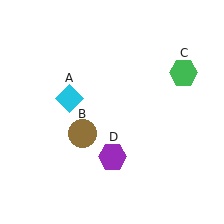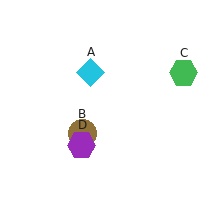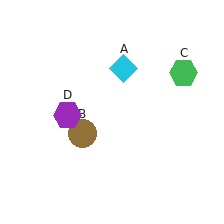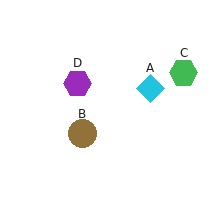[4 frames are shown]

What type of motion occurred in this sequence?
The cyan diamond (object A), purple hexagon (object D) rotated clockwise around the center of the scene.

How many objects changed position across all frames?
2 objects changed position: cyan diamond (object A), purple hexagon (object D).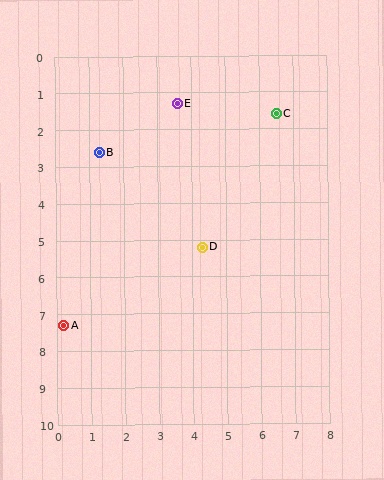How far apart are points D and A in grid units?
Points D and A are about 4.6 grid units apart.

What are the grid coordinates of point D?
Point D is at approximately (4.3, 5.2).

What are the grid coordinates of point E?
Point E is at approximately (3.6, 1.3).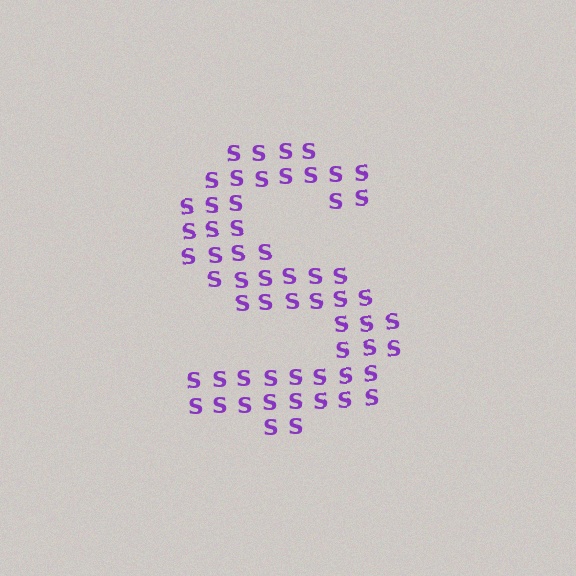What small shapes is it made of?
It is made of small letter S's.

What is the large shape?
The large shape is the letter S.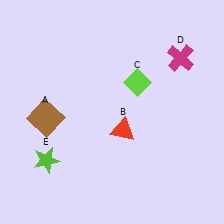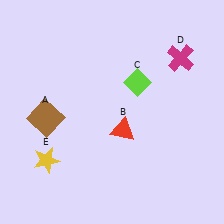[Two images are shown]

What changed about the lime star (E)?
In Image 1, E is lime. In Image 2, it changed to yellow.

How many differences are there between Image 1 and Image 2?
There is 1 difference between the two images.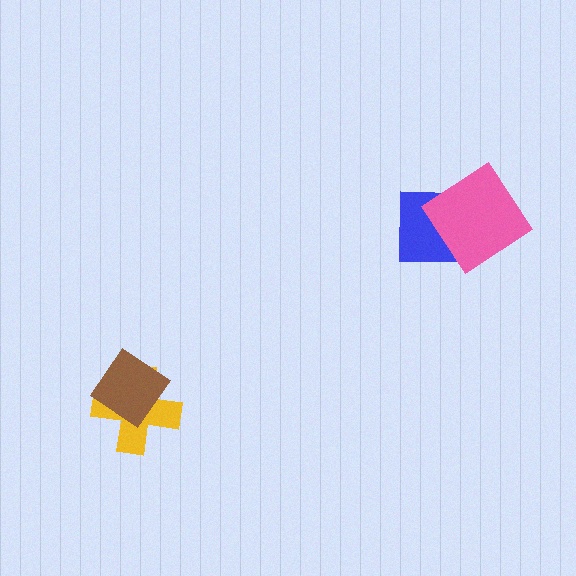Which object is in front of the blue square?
The pink diamond is in front of the blue square.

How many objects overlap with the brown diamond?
1 object overlaps with the brown diamond.